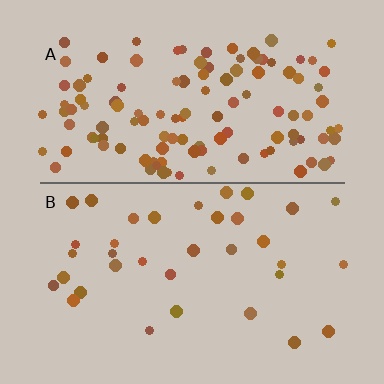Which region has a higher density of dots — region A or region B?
A (the top).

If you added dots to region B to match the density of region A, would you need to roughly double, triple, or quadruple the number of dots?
Approximately triple.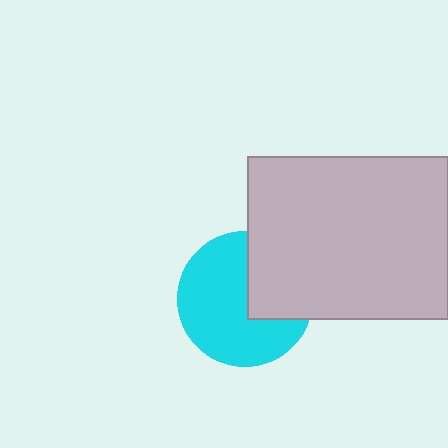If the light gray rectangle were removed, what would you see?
You would see the complete cyan circle.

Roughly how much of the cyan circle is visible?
Most of it is visible (roughly 67%).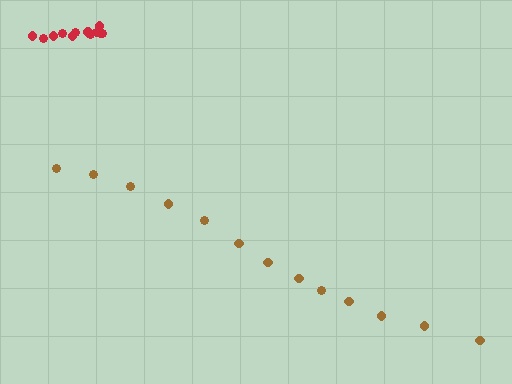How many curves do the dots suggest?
There are 2 distinct paths.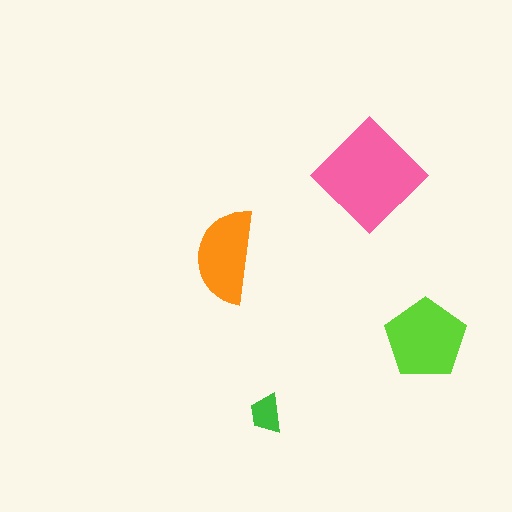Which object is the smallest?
The green trapezoid.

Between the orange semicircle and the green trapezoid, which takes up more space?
The orange semicircle.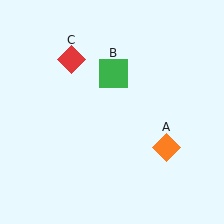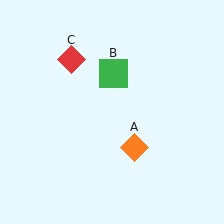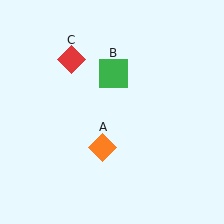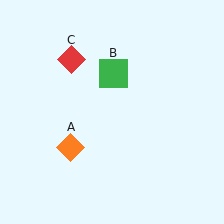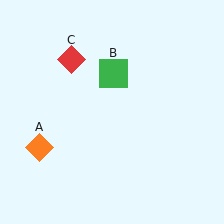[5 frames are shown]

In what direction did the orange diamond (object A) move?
The orange diamond (object A) moved left.